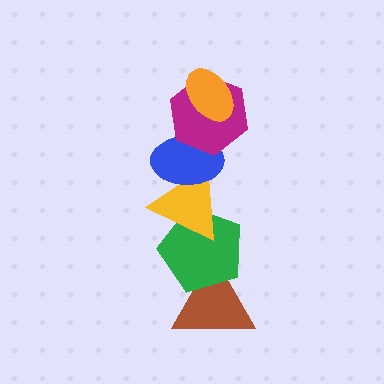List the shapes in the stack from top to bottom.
From top to bottom: the orange ellipse, the magenta hexagon, the blue ellipse, the yellow triangle, the green pentagon, the brown triangle.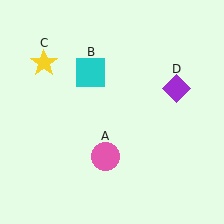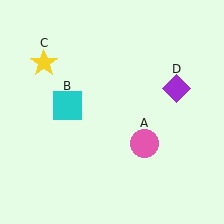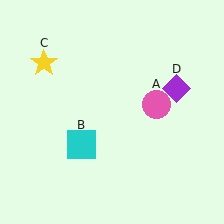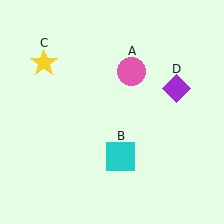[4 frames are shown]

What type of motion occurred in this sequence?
The pink circle (object A), cyan square (object B) rotated counterclockwise around the center of the scene.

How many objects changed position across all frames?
2 objects changed position: pink circle (object A), cyan square (object B).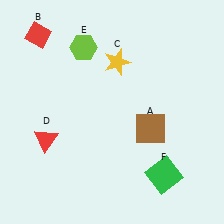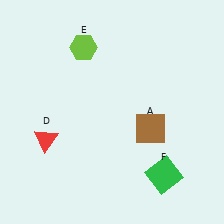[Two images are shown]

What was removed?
The yellow star (C), the red diamond (B) were removed in Image 2.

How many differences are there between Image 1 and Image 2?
There are 2 differences between the two images.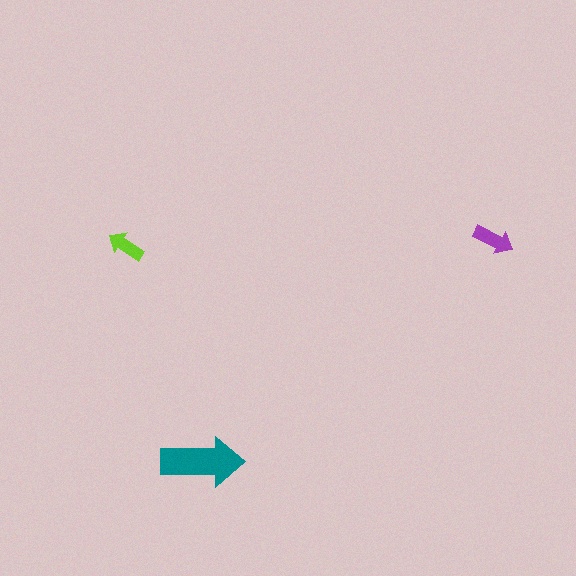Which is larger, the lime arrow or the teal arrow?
The teal one.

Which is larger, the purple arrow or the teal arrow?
The teal one.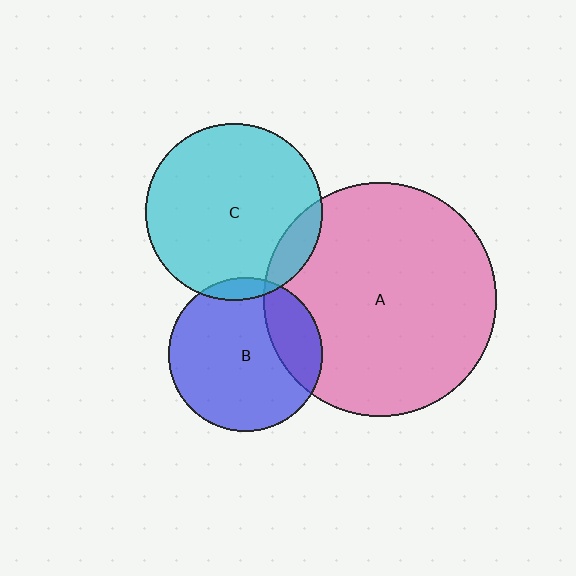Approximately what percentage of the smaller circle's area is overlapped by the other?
Approximately 10%.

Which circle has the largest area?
Circle A (pink).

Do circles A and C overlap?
Yes.